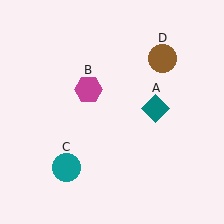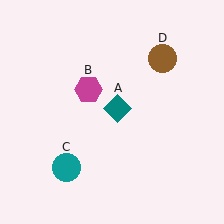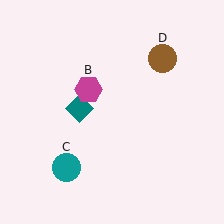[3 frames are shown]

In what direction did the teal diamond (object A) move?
The teal diamond (object A) moved left.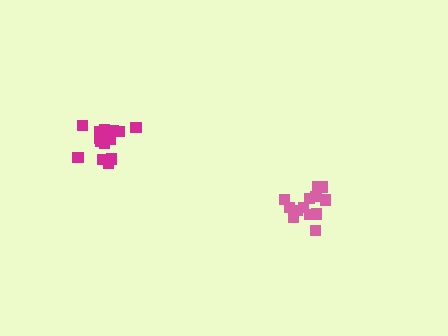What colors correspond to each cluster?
The clusters are colored: magenta, pink.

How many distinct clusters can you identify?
There are 2 distinct clusters.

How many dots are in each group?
Group 1: 15 dots, Group 2: 13 dots (28 total).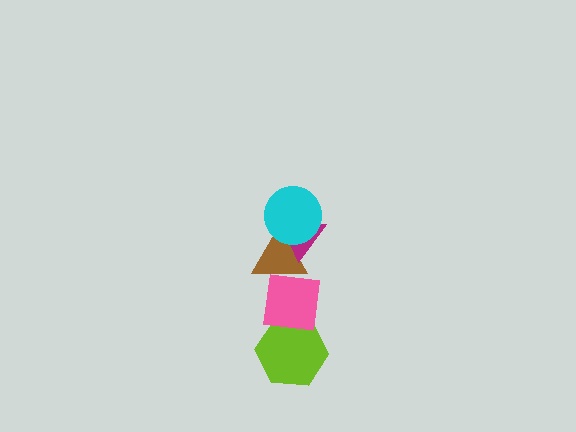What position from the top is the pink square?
The pink square is 4th from the top.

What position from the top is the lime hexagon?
The lime hexagon is 5th from the top.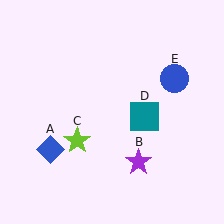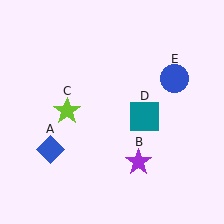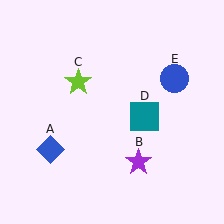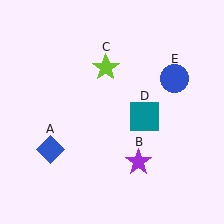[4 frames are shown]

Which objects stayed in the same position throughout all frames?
Blue diamond (object A) and purple star (object B) and teal square (object D) and blue circle (object E) remained stationary.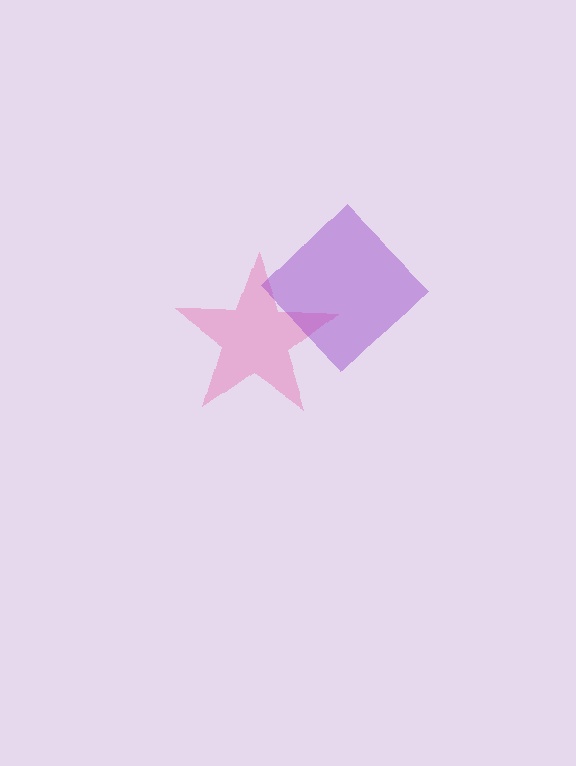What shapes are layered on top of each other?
The layered shapes are: a pink star, a purple diamond.